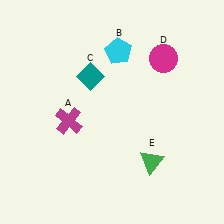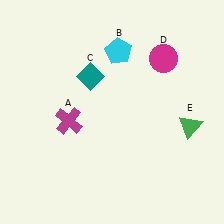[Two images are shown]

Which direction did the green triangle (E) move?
The green triangle (E) moved right.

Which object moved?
The green triangle (E) moved right.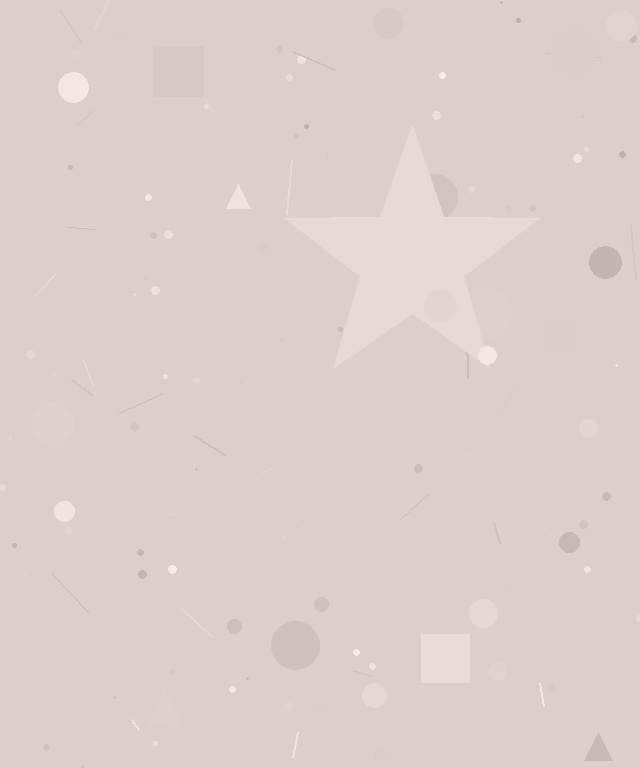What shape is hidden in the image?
A star is hidden in the image.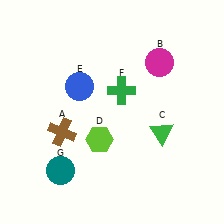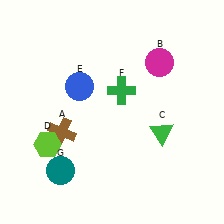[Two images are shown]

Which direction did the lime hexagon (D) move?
The lime hexagon (D) moved left.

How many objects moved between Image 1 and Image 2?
1 object moved between the two images.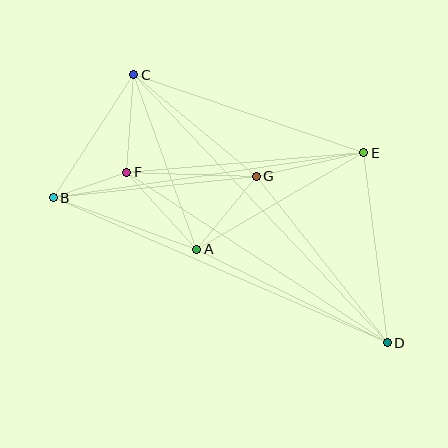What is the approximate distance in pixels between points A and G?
The distance between A and G is approximately 94 pixels.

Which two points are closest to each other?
Points B and F are closest to each other.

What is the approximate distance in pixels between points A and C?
The distance between A and C is approximately 185 pixels.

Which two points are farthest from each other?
Points C and D are farthest from each other.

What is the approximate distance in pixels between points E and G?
The distance between E and G is approximately 110 pixels.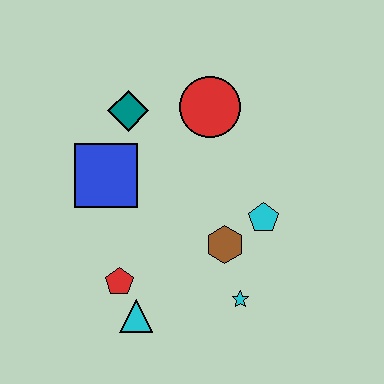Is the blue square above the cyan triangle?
Yes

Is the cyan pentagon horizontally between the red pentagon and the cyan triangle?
No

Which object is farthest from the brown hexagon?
The teal diamond is farthest from the brown hexagon.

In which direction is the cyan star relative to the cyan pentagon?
The cyan star is below the cyan pentagon.